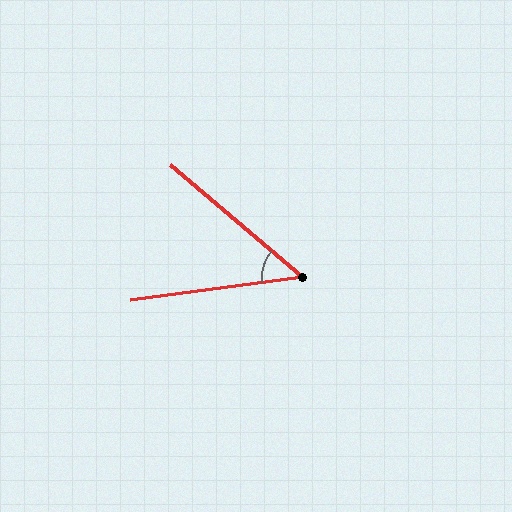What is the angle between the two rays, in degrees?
Approximately 48 degrees.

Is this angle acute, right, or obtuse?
It is acute.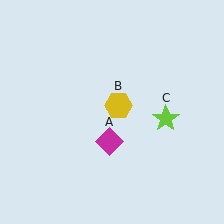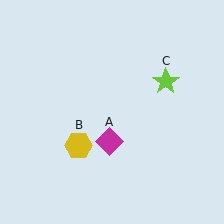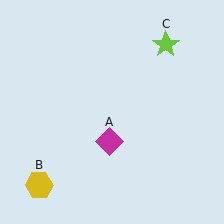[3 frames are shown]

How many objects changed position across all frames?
2 objects changed position: yellow hexagon (object B), lime star (object C).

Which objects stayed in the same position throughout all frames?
Magenta diamond (object A) remained stationary.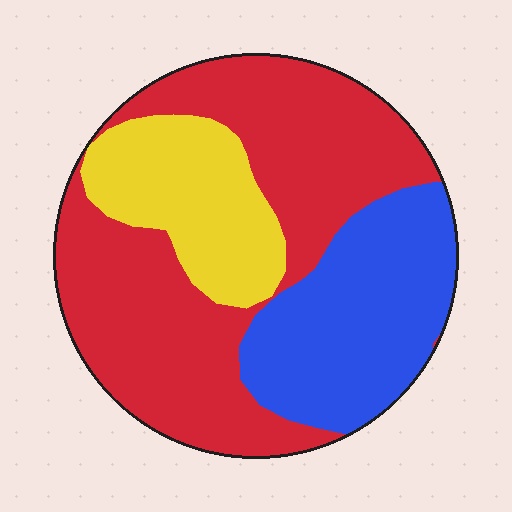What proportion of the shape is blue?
Blue takes up about one quarter (1/4) of the shape.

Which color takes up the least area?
Yellow, at roughly 20%.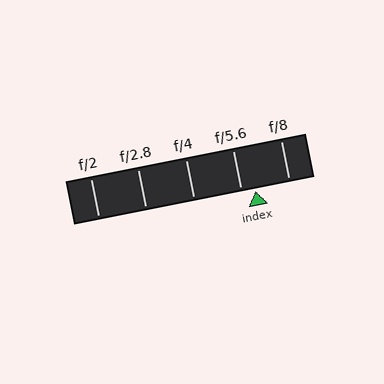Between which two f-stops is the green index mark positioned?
The index mark is between f/5.6 and f/8.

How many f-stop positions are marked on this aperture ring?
There are 5 f-stop positions marked.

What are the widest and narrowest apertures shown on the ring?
The widest aperture shown is f/2 and the narrowest is f/8.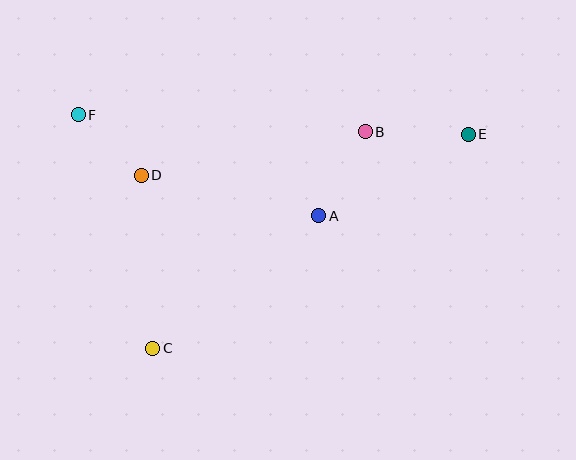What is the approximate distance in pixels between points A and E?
The distance between A and E is approximately 170 pixels.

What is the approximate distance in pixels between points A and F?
The distance between A and F is approximately 260 pixels.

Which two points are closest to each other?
Points D and F are closest to each other.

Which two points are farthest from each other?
Points E and F are farthest from each other.